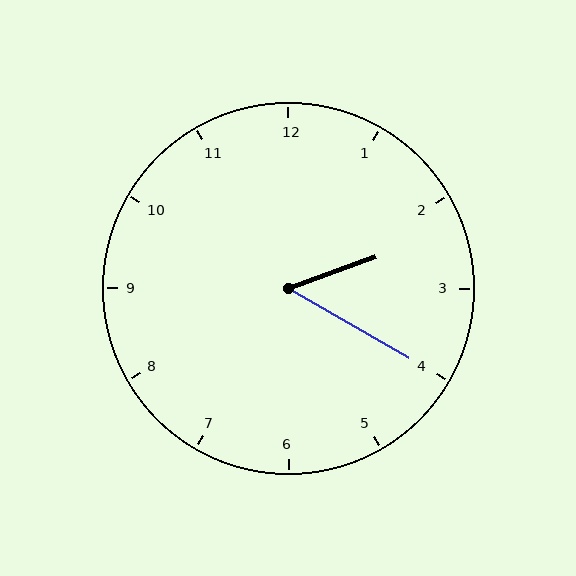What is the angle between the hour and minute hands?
Approximately 50 degrees.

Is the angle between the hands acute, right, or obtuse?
It is acute.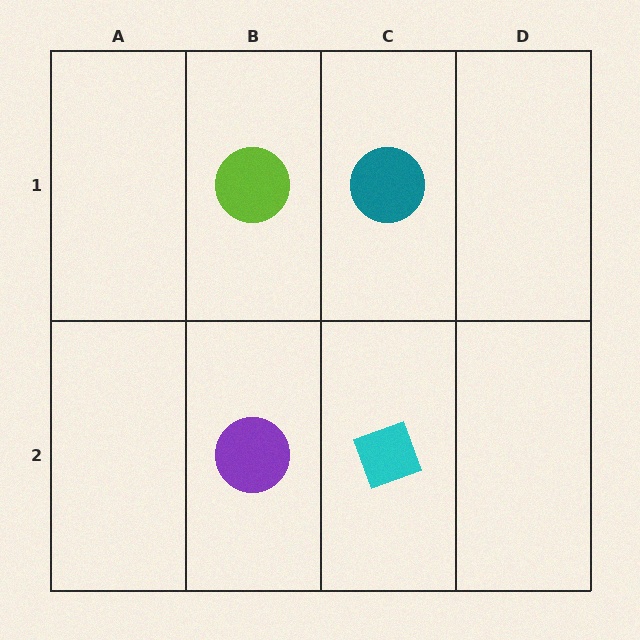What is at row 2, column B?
A purple circle.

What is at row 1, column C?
A teal circle.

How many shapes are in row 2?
2 shapes.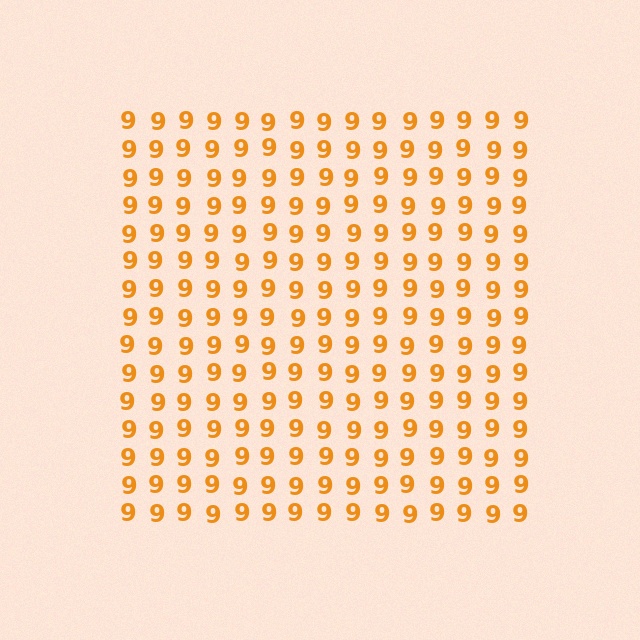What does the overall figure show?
The overall figure shows a square.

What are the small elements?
The small elements are digit 9's.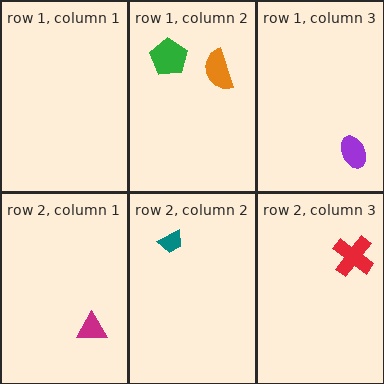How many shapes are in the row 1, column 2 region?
2.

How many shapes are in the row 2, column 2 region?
1.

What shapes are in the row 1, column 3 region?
The purple ellipse.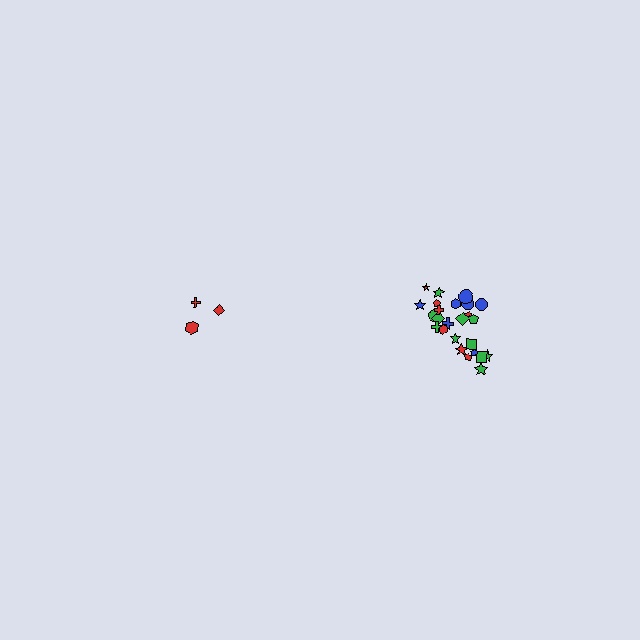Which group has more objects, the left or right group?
The right group.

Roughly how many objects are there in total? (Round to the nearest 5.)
Roughly 30 objects in total.